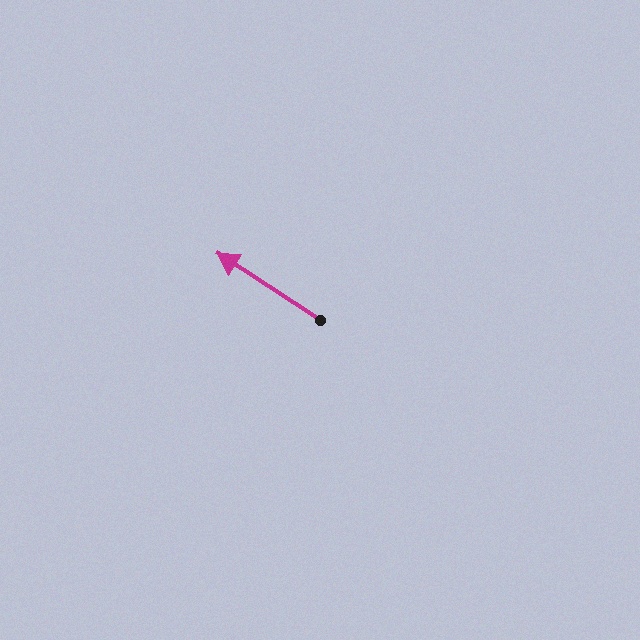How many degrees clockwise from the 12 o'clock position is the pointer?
Approximately 303 degrees.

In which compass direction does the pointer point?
Northwest.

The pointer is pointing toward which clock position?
Roughly 10 o'clock.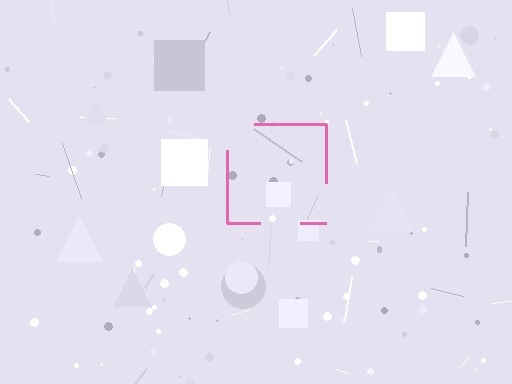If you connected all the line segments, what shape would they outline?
They would outline a square.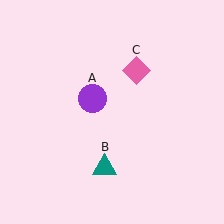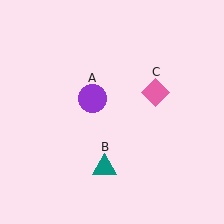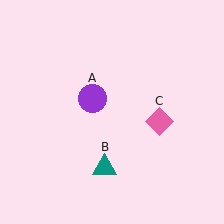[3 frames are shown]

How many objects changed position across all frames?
1 object changed position: pink diamond (object C).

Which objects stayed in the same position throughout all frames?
Purple circle (object A) and teal triangle (object B) remained stationary.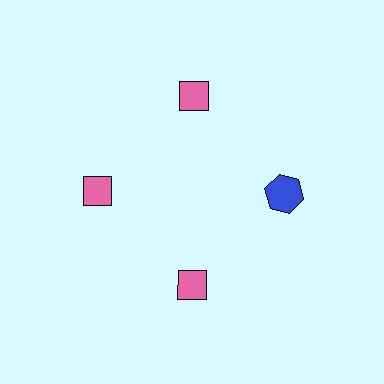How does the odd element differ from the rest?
It differs in both color (blue instead of pink) and shape (hexagon instead of diamond).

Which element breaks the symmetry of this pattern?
The blue hexagon at roughly the 3 o'clock position breaks the symmetry. All other shapes are pink diamonds.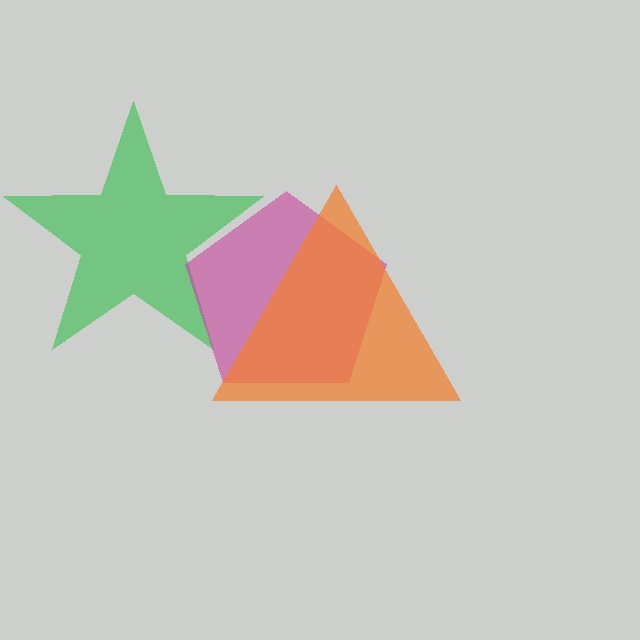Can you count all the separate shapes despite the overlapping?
Yes, there are 3 separate shapes.